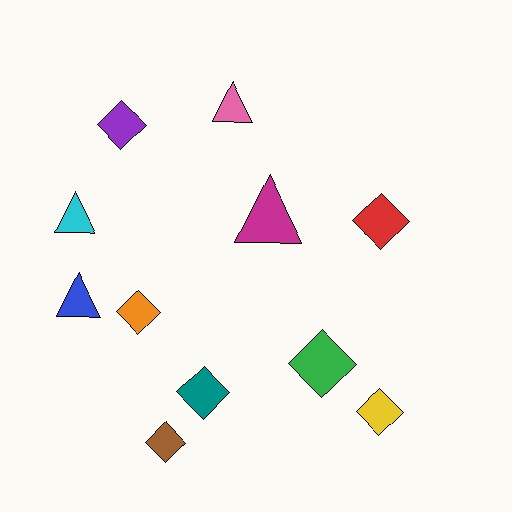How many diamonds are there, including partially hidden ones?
There are 7 diamonds.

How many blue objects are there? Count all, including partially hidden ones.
There is 1 blue object.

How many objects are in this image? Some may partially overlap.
There are 11 objects.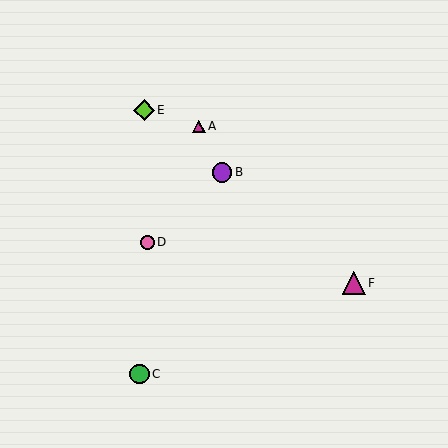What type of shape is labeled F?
Shape F is a magenta triangle.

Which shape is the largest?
The magenta triangle (labeled F) is the largest.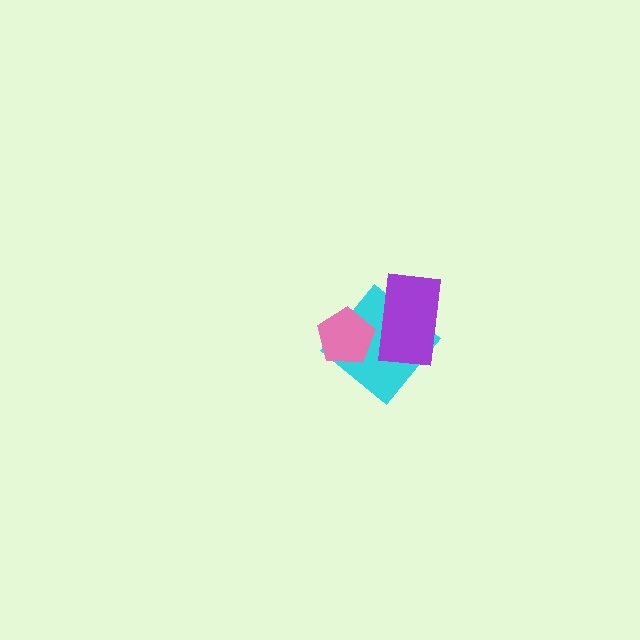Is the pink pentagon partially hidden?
Yes, it is partially covered by another shape.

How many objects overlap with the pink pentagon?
2 objects overlap with the pink pentagon.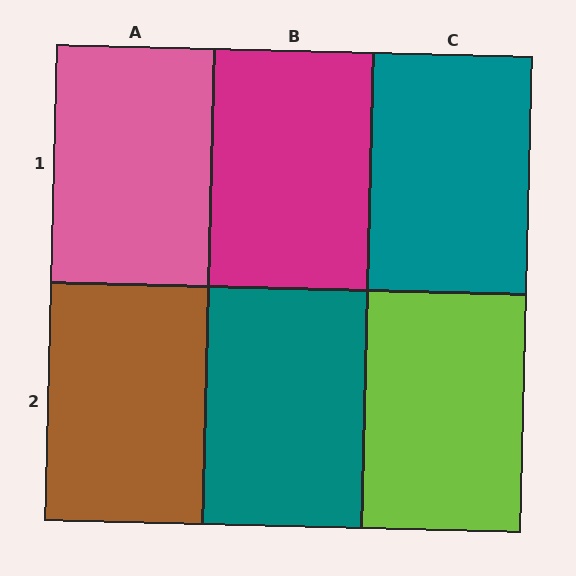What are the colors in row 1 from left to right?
Pink, magenta, teal.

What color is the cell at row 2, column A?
Brown.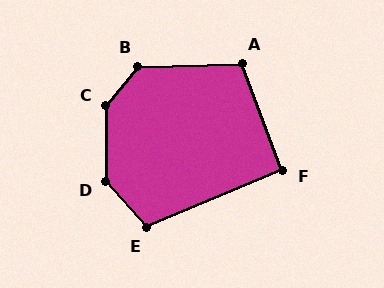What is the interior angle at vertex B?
Approximately 131 degrees (obtuse).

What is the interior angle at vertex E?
Approximately 110 degrees (obtuse).